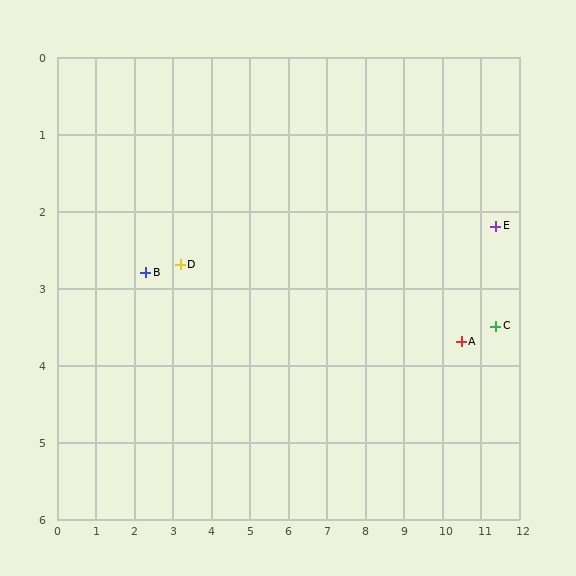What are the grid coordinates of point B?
Point B is at approximately (2.3, 2.8).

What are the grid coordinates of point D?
Point D is at approximately (3.2, 2.7).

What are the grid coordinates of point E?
Point E is at approximately (11.4, 2.2).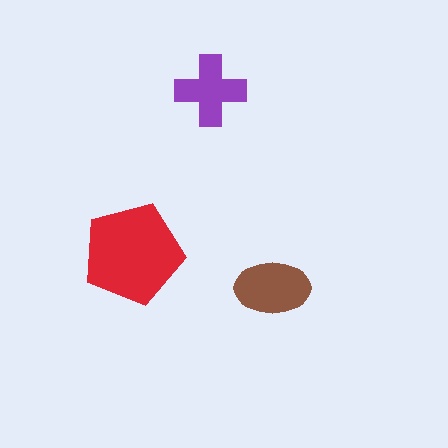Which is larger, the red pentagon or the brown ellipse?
The red pentagon.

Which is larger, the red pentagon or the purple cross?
The red pentagon.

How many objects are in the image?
There are 3 objects in the image.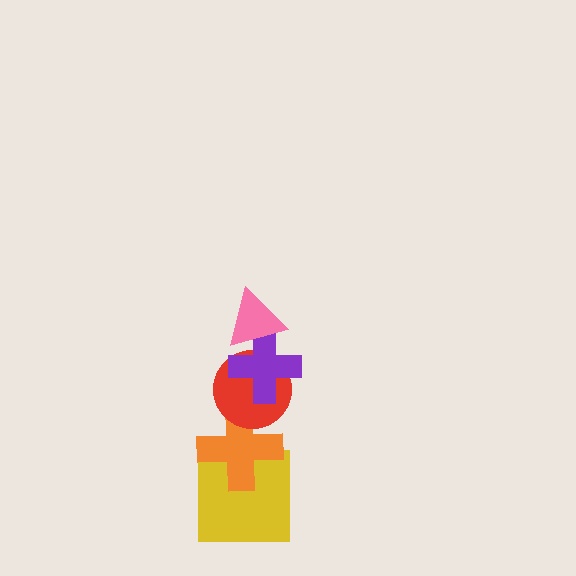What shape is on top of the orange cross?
The red circle is on top of the orange cross.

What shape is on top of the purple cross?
The pink triangle is on top of the purple cross.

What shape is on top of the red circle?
The purple cross is on top of the red circle.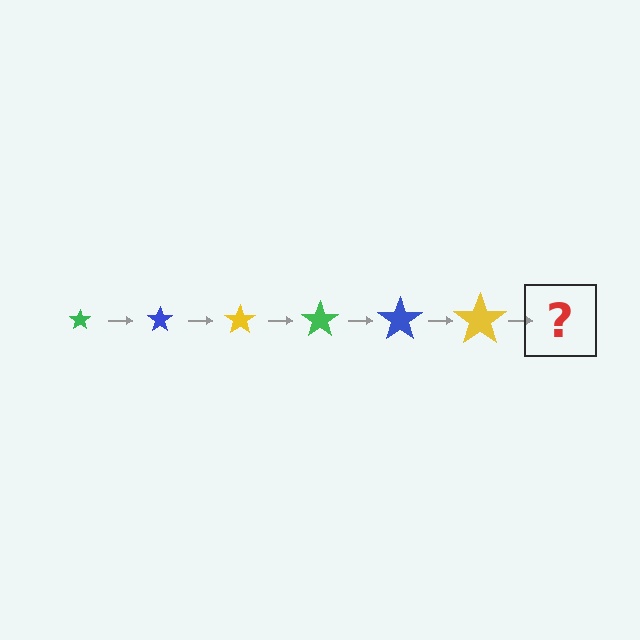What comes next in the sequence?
The next element should be a green star, larger than the previous one.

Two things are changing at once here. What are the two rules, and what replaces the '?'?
The two rules are that the star grows larger each step and the color cycles through green, blue, and yellow. The '?' should be a green star, larger than the previous one.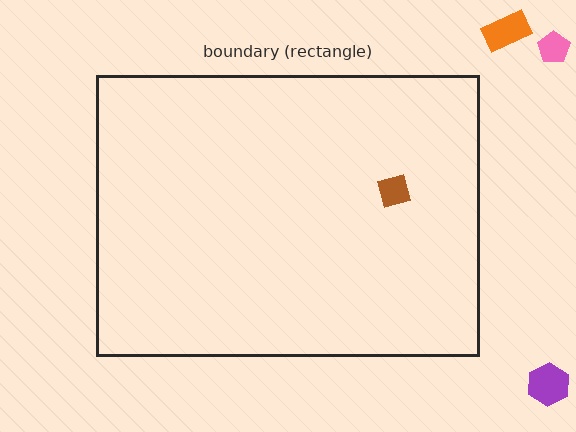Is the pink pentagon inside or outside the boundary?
Outside.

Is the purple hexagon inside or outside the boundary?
Outside.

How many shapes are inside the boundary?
1 inside, 3 outside.